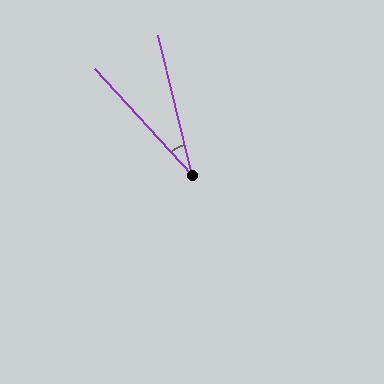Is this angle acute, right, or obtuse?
It is acute.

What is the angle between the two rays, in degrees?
Approximately 29 degrees.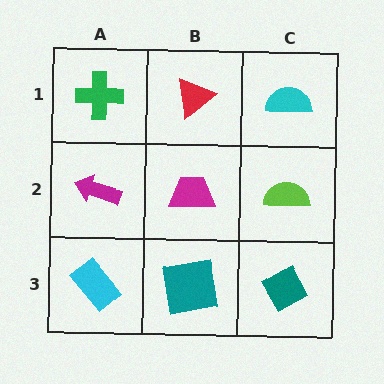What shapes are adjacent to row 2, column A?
A green cross (row 1, column A), a cyan rectangle (row 3, column A), a magenta trapezoid (row 2, column B).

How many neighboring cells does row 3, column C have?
2.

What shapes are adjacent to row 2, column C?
A cyan semicircle (row 1, column C), a teal diamond (row 3, column C), a magenta trapezoid (row 2, column B).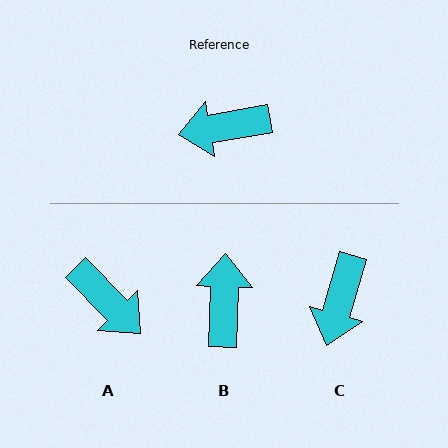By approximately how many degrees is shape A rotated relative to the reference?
Approximately 125 degrees counter-clockwise.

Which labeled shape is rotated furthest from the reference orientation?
A, about 125 degrees away.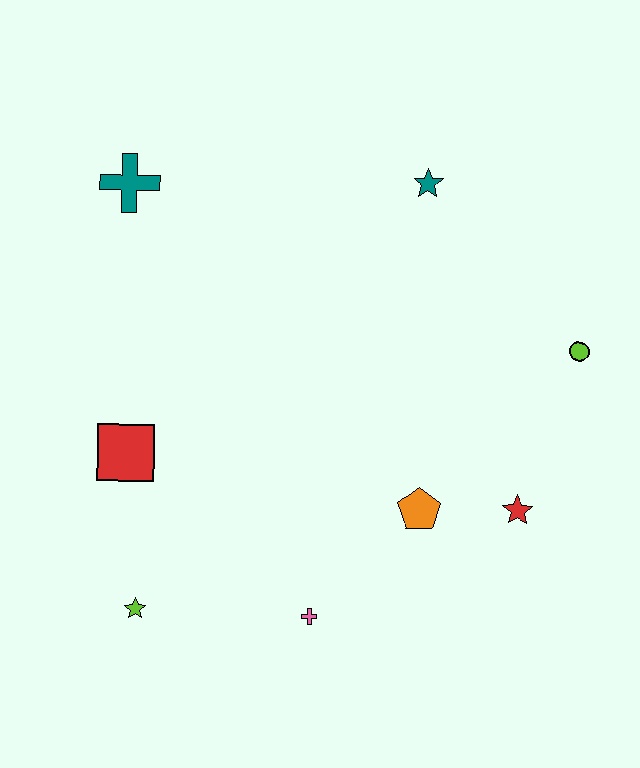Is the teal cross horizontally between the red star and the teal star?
No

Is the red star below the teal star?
Yes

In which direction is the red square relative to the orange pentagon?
The red square is to the left of the orange pentagon.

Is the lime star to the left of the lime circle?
Yes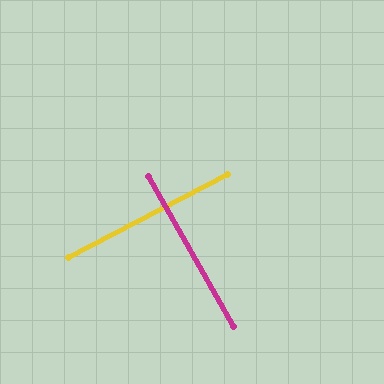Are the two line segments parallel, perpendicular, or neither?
Perpendicular — they meet at approximately 88°.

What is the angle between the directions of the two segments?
Approximately 88 degrees.